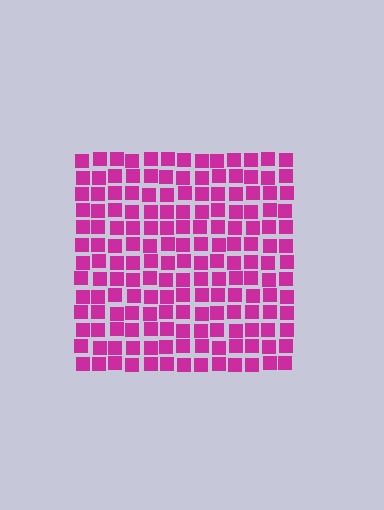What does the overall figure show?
The overall figure shows a square.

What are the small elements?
The small elements are squares.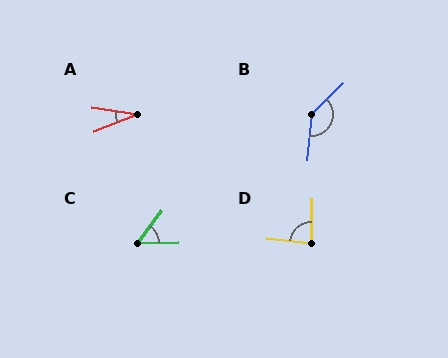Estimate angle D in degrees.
Approximately 84 degrees.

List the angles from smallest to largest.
A (30°), C (51°), D (84°), B (139°).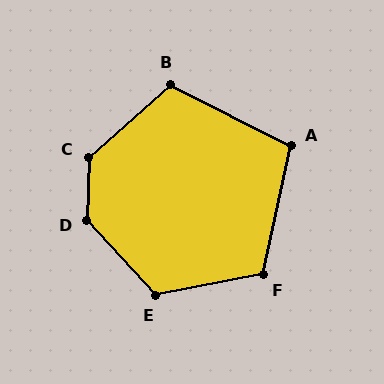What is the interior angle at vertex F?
Approximately 113 degrees (obtuse).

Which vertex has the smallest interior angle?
A, at approximately 105 degrees.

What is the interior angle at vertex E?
Approximately 122 degrees (obtuse).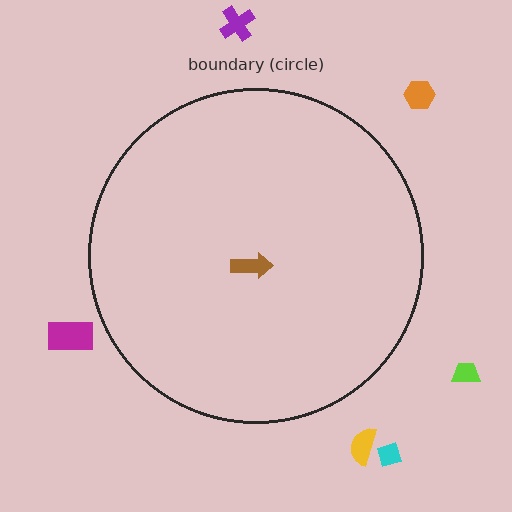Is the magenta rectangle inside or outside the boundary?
Outside.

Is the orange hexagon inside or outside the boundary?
Outside.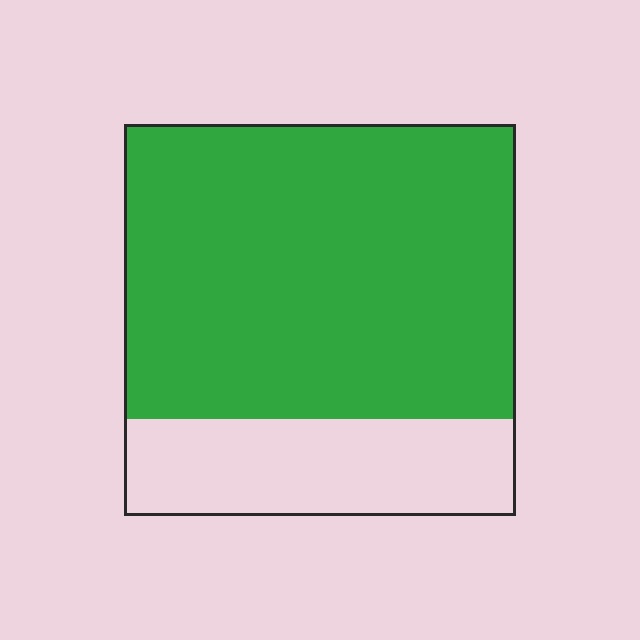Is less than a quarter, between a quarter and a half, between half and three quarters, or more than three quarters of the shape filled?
More than three quarters.